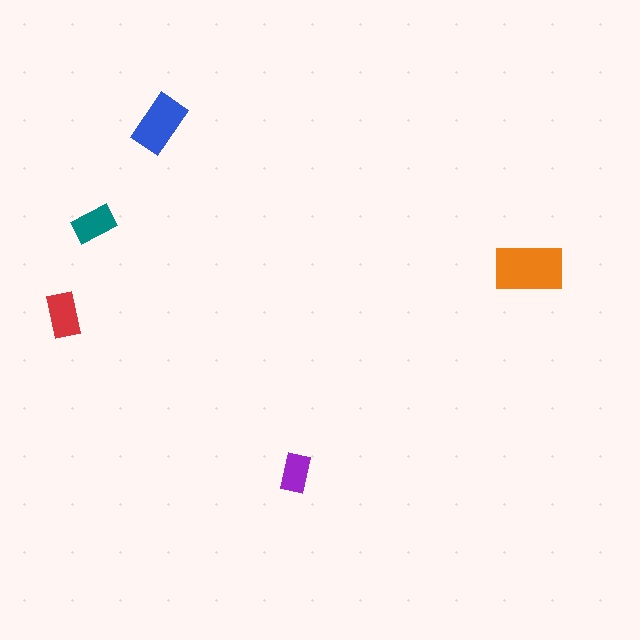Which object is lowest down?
The purple rectangle is bottommost.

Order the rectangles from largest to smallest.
the orange one, the blue one, the red one, the teal one, the purple one.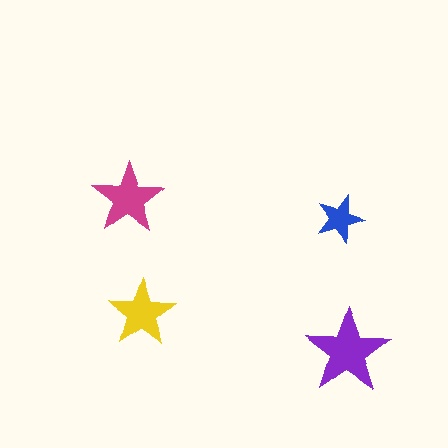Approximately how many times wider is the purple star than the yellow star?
About 1.5 times wider.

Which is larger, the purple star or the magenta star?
The purple one.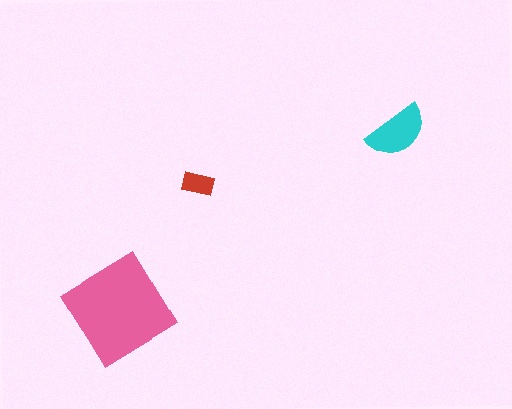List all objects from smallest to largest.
The red rectangle, the cyan semicircle, the pink diamond.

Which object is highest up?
The cyan semicircle is topmost.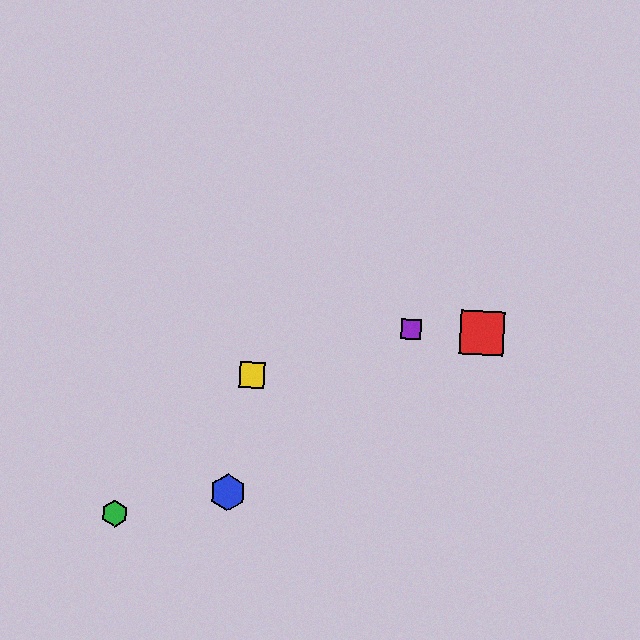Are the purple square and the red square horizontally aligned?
Yes, both are at y≈329.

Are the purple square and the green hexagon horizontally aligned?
No, the purple square is at y≈329 and the green hexagon is at y≈514.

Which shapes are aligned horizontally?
The red square, the purple square are aligned horizontally.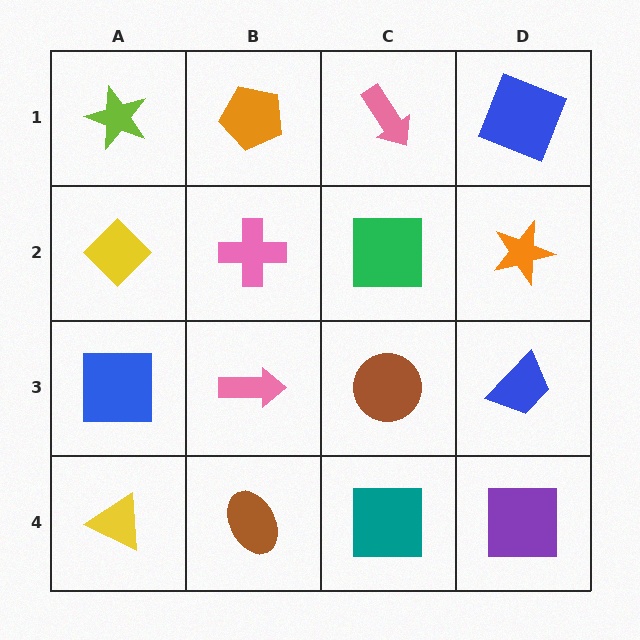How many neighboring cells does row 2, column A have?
3.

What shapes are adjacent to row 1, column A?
A yellow diamond (row 2, column A), an orange pentagon (row 1, column B).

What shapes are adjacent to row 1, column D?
An orange star (row 2, column D), a pink arrow (row 1, column C).